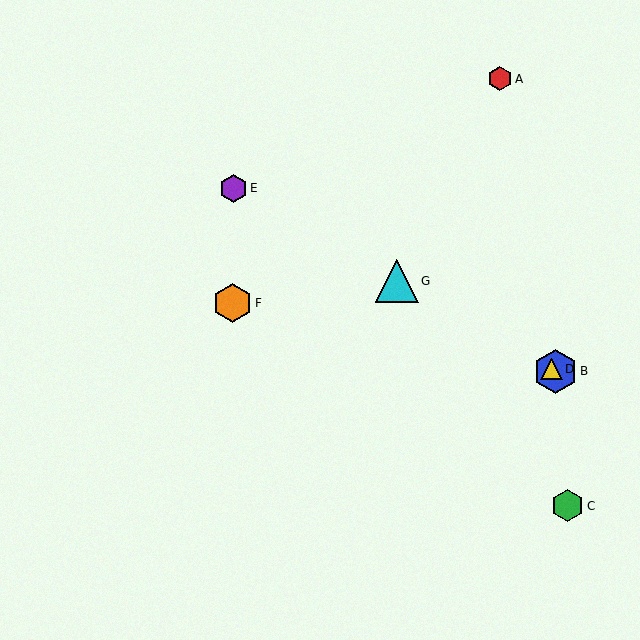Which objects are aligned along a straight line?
Objects B, D, E, G are aligned along a straight line.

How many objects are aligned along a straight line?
4 objects (B, D, E, G) are aligned along a straight line.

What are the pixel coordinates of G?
Object G is at (397, 281).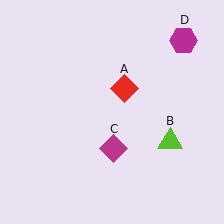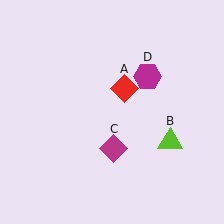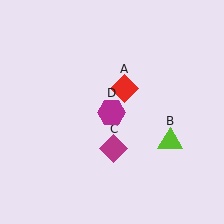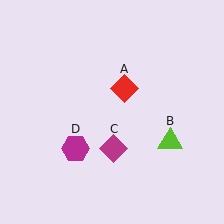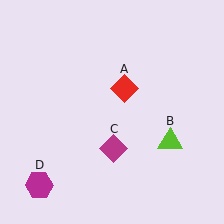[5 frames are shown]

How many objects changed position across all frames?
1 object changed position: magenta hexagon (object D).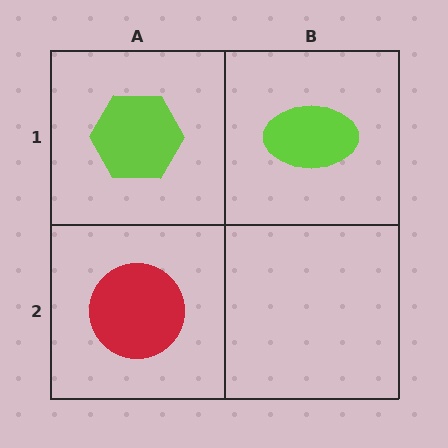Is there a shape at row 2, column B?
No, that cell is empty.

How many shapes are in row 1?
2 shapes.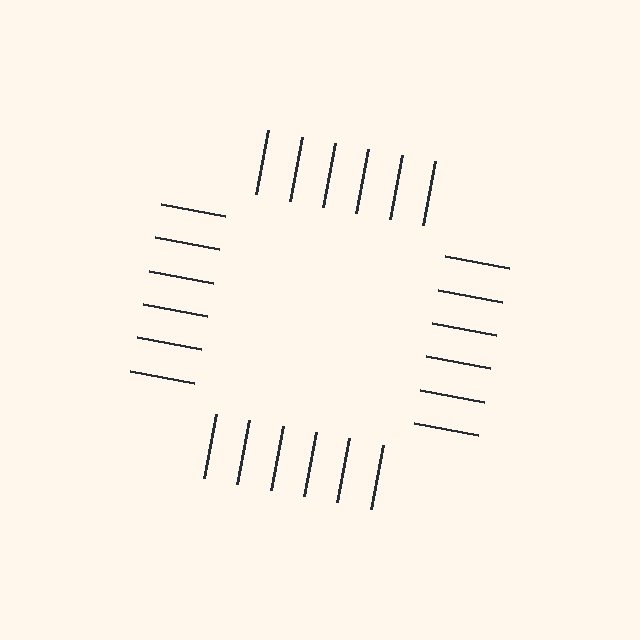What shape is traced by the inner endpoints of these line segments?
An illusory square — the line segments terminate on its edges but no continuous stroke is drawn.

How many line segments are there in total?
24 — 6 along each of the 4 edges.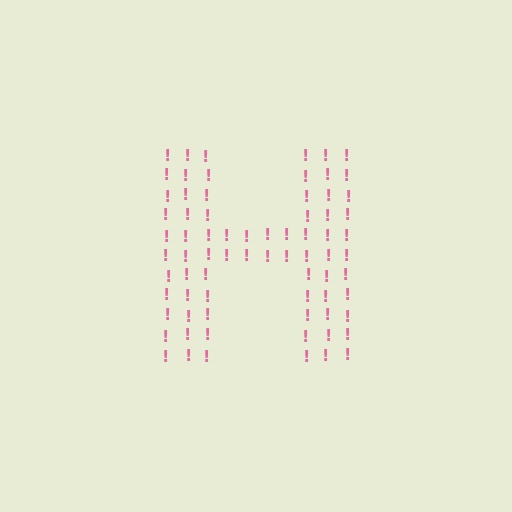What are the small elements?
The small elements are exclamation marks.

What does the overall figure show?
The overall figure shows the letter H.